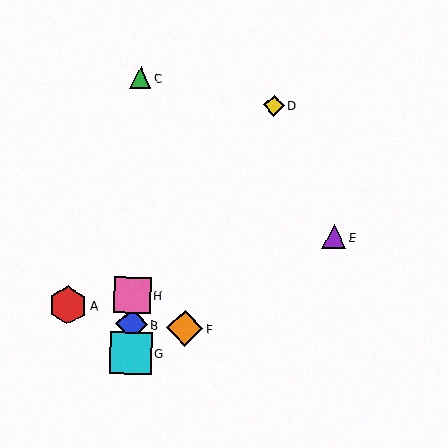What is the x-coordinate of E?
Object E is at x≈334.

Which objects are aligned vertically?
Objects B, C, G, H are aligned vertically.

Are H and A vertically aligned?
No, H is at x≈132 and A is at x≈68.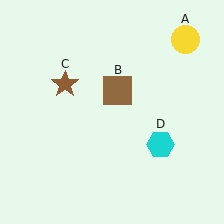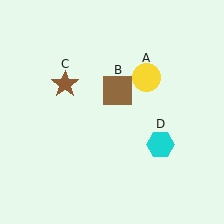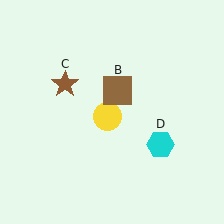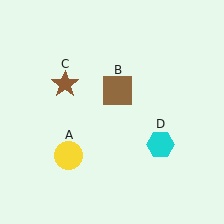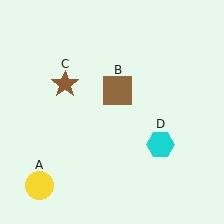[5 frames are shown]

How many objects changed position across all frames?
1 object changed position: yellow circle (object A).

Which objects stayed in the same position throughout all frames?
Brown square (object B) and brown star (object C) and cyan hexagon (object D) remained stationary.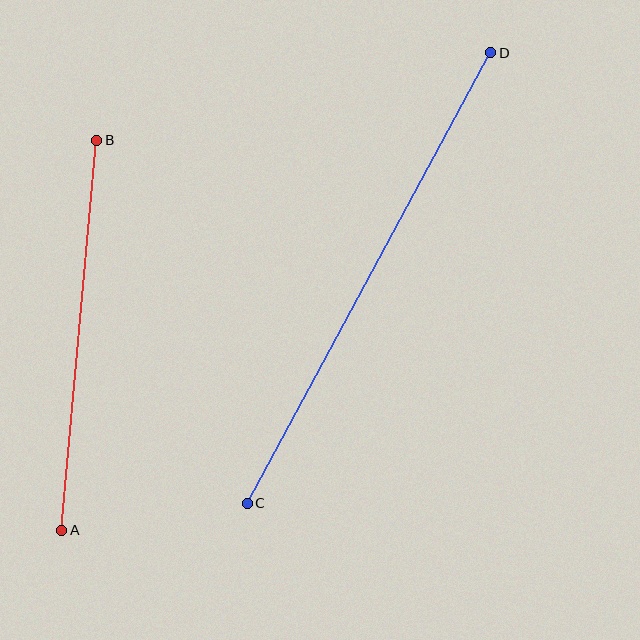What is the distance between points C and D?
The distance is approximately 512 pixels.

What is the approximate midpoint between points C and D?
The midpoint is at approximately (369, 278) pixels.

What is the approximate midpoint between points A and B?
The midpoint is at approximately (79, 335) pixels.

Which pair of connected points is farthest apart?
Points C and D are farthest apart.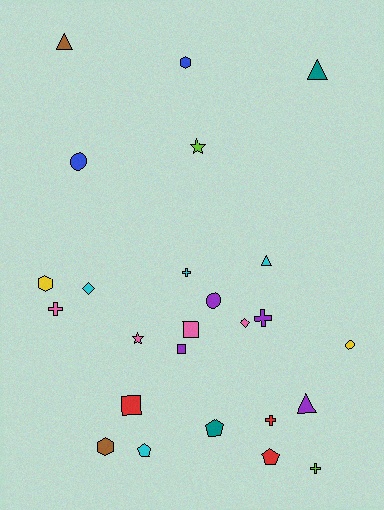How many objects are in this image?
There are 25 objects.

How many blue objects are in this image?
There are 2 blue objects.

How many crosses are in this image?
There are 5 crosses.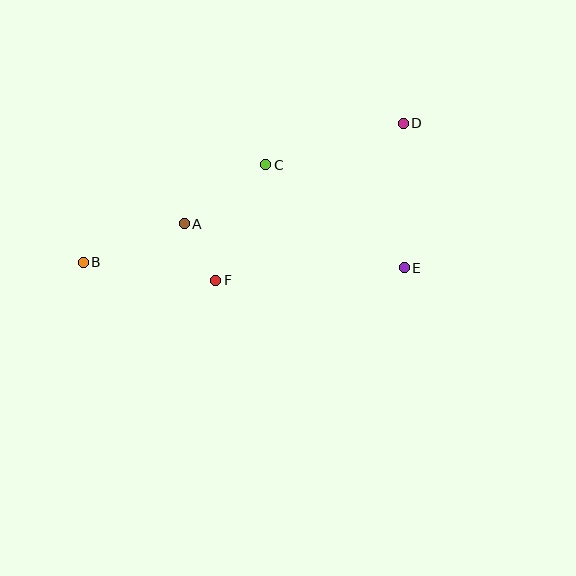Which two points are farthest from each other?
Points B and D are farthest from each other.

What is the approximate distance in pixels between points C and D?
The distance between C and D is approximately 144 pixels.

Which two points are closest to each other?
Points A and F are closest to each other.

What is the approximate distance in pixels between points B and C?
The distance between B and C is approximately 207 pixels.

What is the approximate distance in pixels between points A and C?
The distance between A and C is approximately 100 pixels.